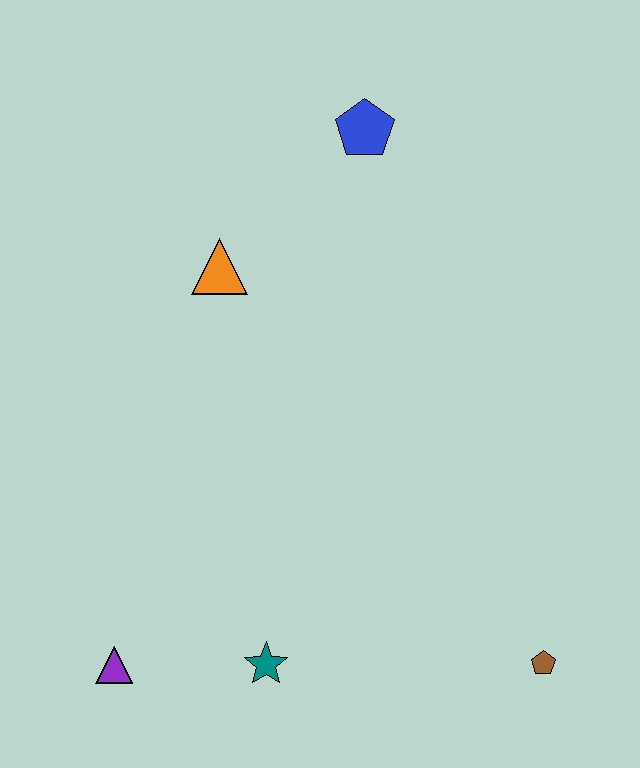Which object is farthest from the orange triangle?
The brown pentagon is farthest from the orange triangle.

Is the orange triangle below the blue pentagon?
Yes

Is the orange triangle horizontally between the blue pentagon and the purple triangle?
Yes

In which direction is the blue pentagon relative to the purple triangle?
The blue pentagon is above the purple triangle.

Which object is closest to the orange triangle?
The blue pentagon is closest to the orange triangle.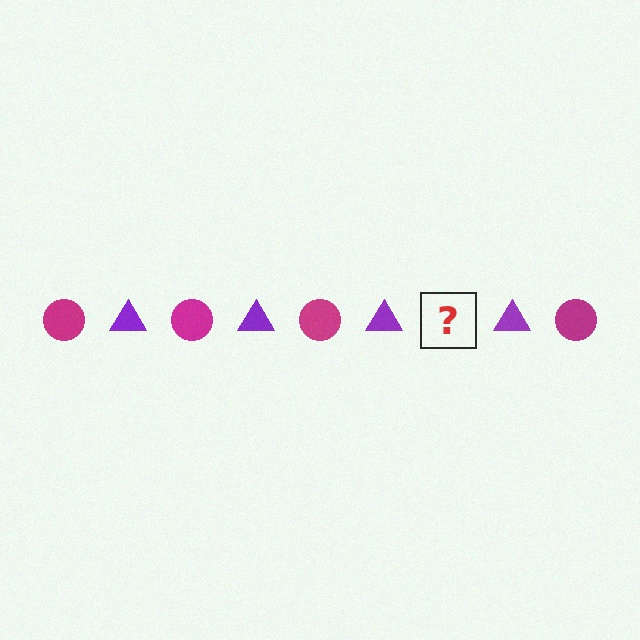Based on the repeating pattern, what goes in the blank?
The blank should be a magenta circle.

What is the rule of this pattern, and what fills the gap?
The rule is that the pattern alternates between magenta circle and purple triangle. The gap should be filled with a magenta circle.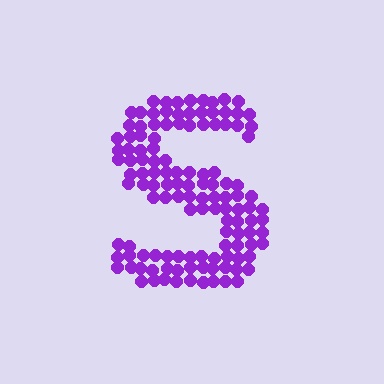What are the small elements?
The small elements are circles.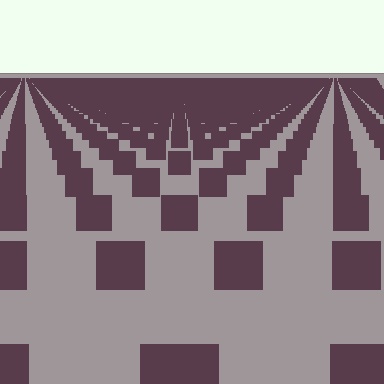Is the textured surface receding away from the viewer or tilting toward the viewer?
The surface is receding away from the viewer. Texture elements get smaller and denser toward the top.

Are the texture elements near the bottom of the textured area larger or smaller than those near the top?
Larger. Near the bottom, elements are closer to the viewer and appear at a bigger on-screen size.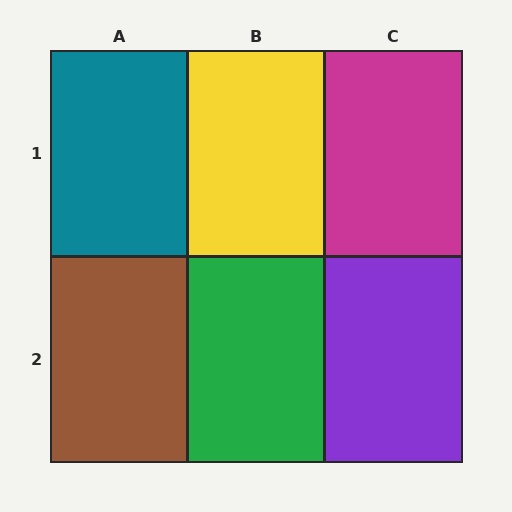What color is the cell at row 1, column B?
Yellow.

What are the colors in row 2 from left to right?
Brown, green, purple.